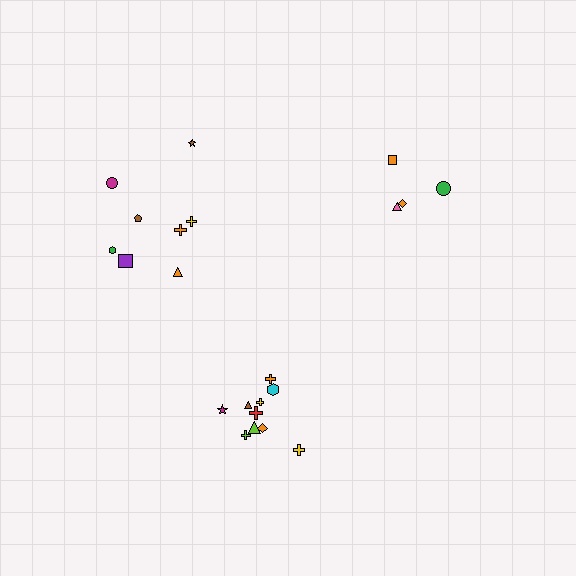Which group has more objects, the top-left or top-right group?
The top-left group.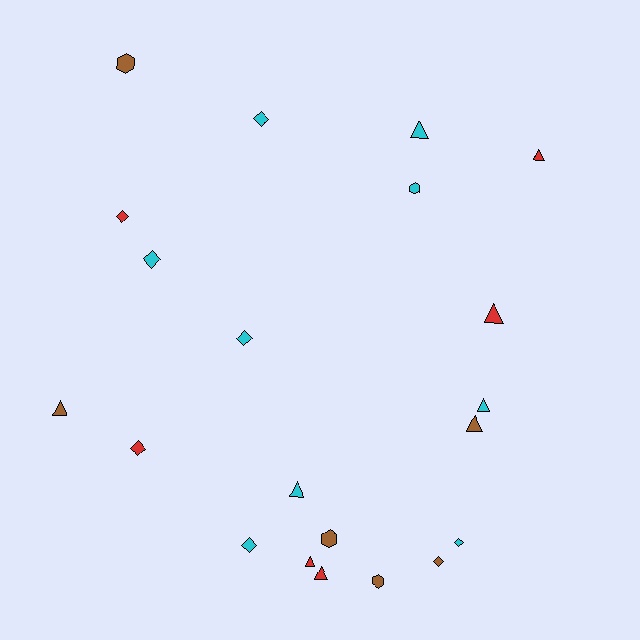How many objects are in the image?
There are 21 objects.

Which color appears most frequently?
Cyan, with 9 objects.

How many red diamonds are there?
There are 2 red diamonds.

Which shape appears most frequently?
Triangle, with 9 objects.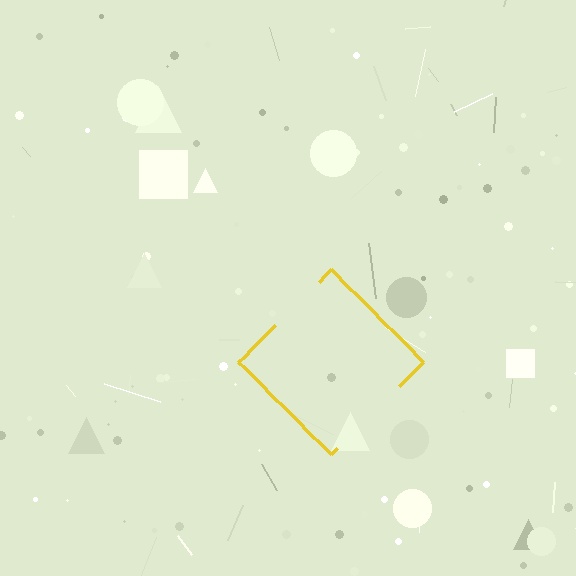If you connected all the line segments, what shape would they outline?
They would outline a diamond.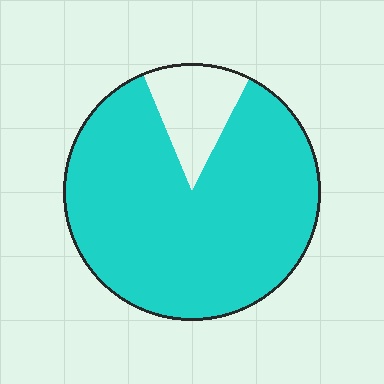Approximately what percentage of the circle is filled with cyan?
Approximately 85%.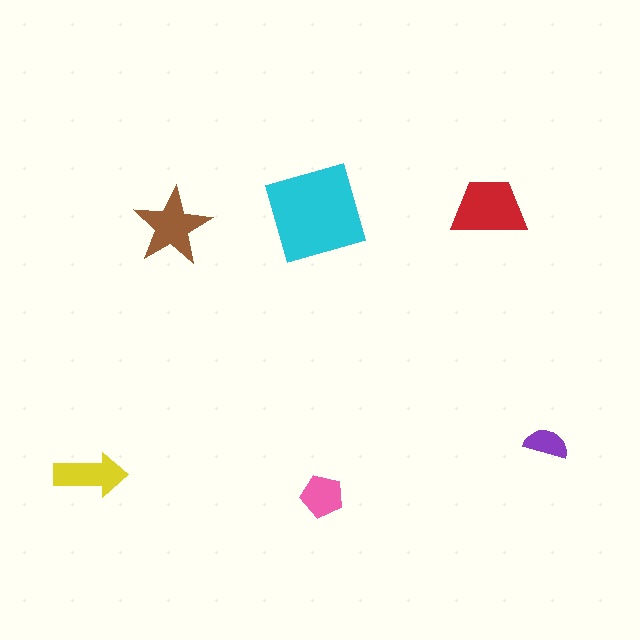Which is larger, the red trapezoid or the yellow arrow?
The red trapezoid.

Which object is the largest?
The cyan diamond.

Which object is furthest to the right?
The purple semicircle is rightmost.